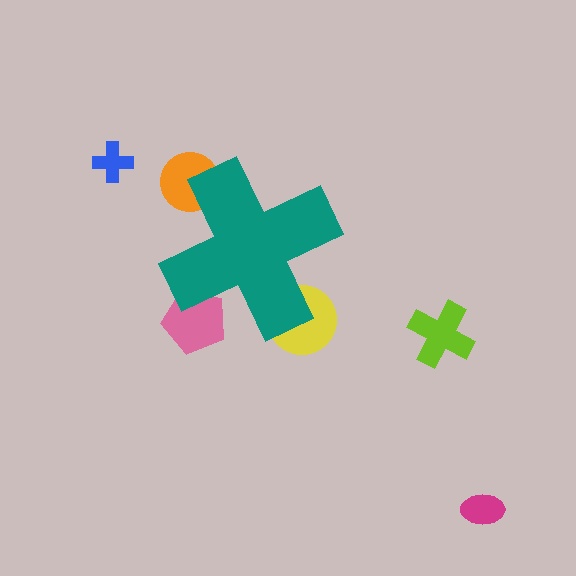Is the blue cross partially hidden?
No, the blue cross is fully visible.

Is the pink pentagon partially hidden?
Yes, the pink pentagon is partially hidden behind the teal cross.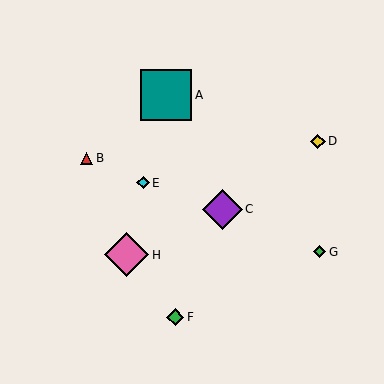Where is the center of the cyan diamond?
The center of the cyan diamond is at (143, 183).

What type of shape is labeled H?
Shape H is a pink diamond.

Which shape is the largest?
The teal square (labeled A) is the largest.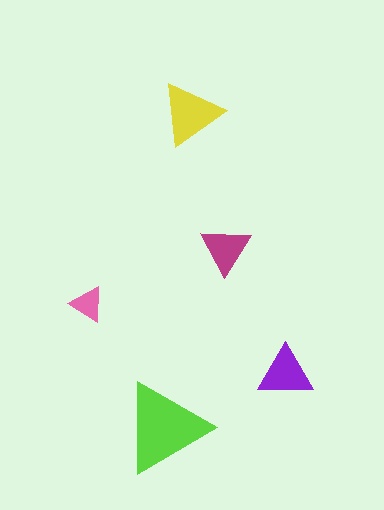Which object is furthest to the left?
The pink triangle is leftmost.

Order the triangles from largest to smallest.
the lime one, the yellow one, the purple one, the magenta one, the pink one.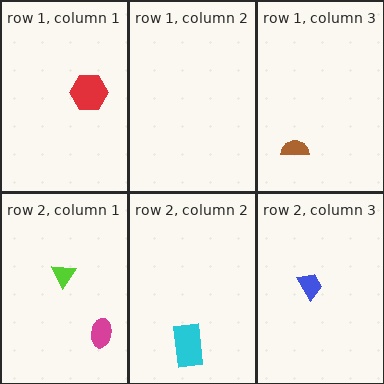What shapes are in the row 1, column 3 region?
The brown semicircle.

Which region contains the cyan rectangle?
The row 2, column 2 region.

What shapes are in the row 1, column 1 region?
The red hexagon.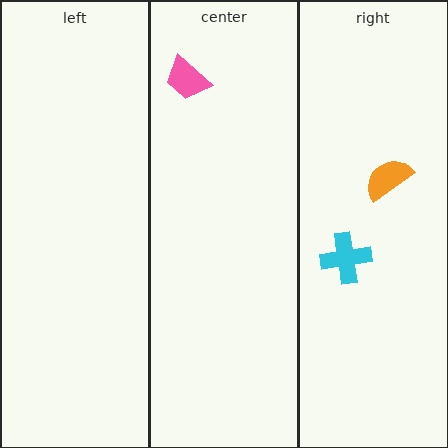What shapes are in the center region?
The pink trapezoid.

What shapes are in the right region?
The orange semicircle, the cyan cross.